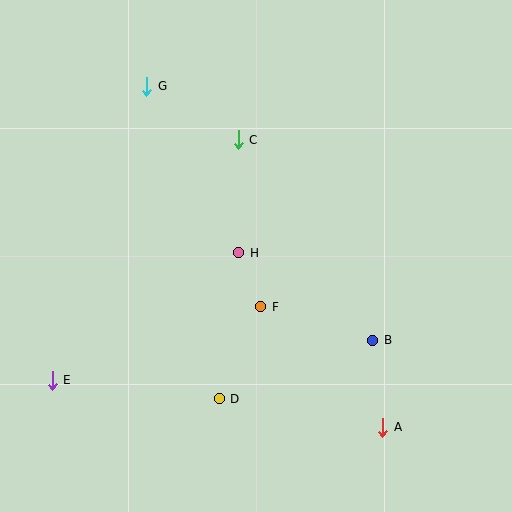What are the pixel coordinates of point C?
Point C is at (238, 140).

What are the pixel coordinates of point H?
Point H is at (239, 253).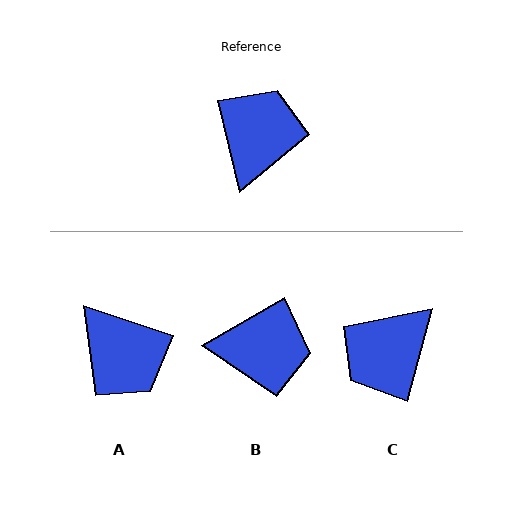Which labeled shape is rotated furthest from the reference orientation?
C, about 151 degrees away.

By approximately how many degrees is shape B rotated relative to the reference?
Approximately 74 degrees clockwise.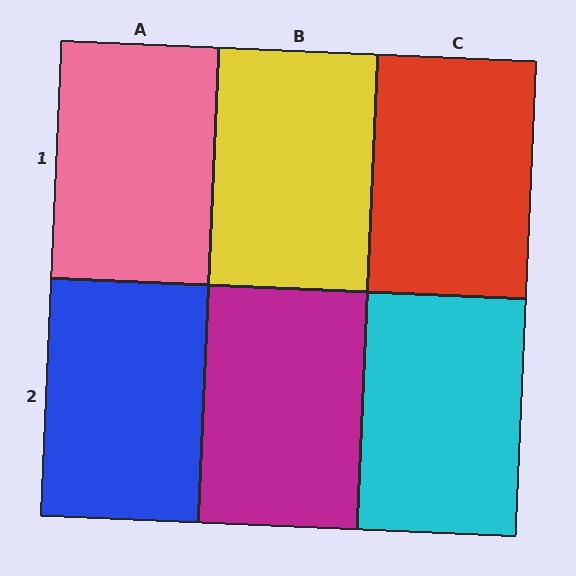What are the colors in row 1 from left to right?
Pink, yellow, red.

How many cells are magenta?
1 cell is magenta.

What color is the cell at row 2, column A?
Blue.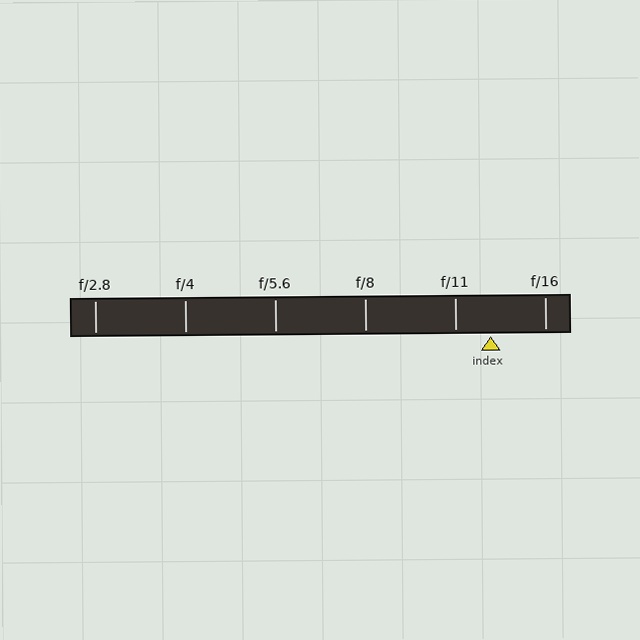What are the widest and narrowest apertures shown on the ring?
The widest aperture shown is f/2.8 and the narrowest is f/16.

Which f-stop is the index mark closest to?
The index mark is closest to f/11.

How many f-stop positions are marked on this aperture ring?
There are 6 f-stop positions marked.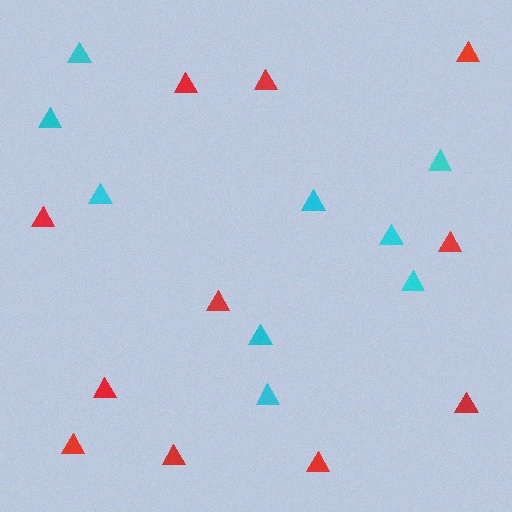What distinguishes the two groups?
There are 2 groups: one group of red triangles (11) and one group of cyan triangles (9).